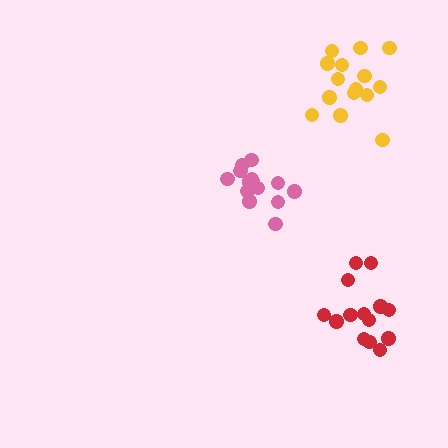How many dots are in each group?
Group 1: 15 dots, Group 2: 16 dots, Group 3: 14 dots (45 total).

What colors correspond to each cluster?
The clusters are colored: yellow, pink, red.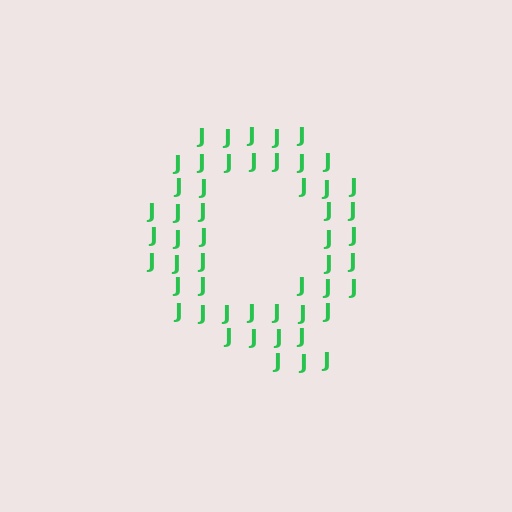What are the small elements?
The small elements are letter J's.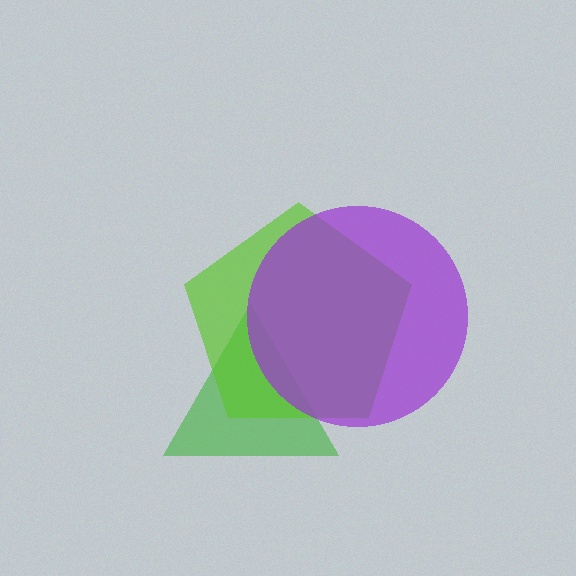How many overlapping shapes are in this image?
There are 3 overlapping shapes in the image.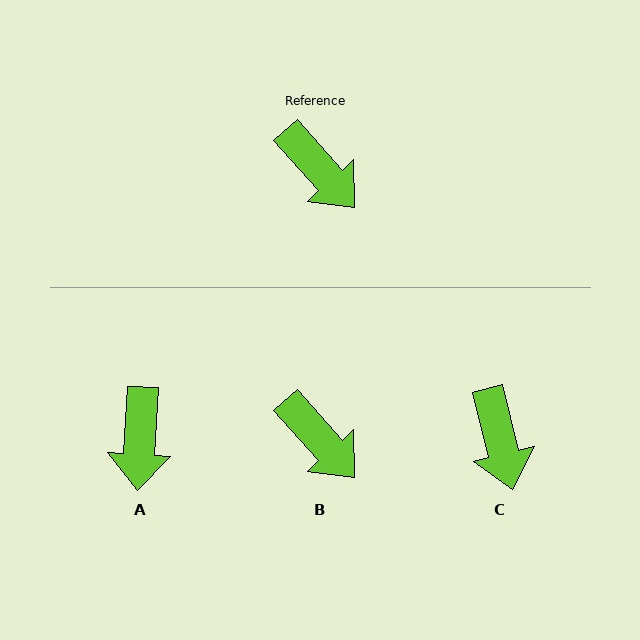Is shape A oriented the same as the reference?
No, it is off by about 45 degrees.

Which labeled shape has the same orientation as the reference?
B.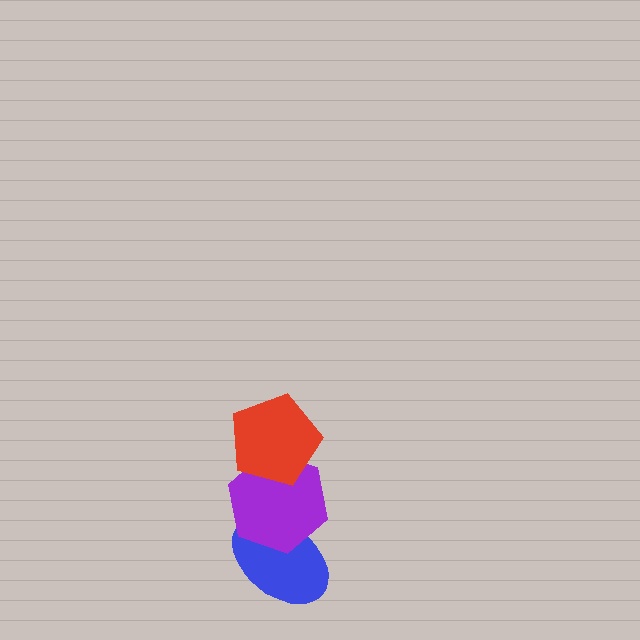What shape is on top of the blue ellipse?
The purple hexagon is on top of the blue ellipse.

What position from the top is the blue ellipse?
The blue ellipse is 3rd from the top.